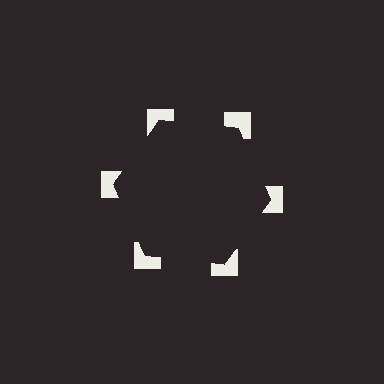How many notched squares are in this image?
There are 6 — one at each vertex of the illusory hexagon.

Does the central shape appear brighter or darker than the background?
It typically appears slightly darker than the background, even though no actual brightness change is drawn.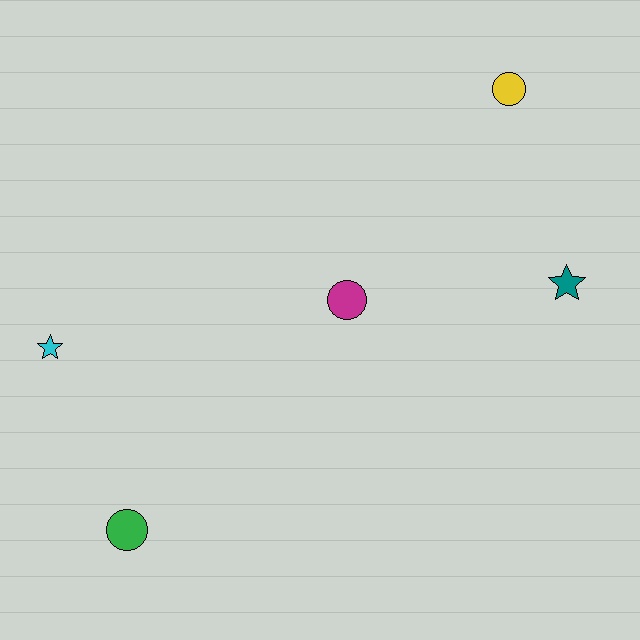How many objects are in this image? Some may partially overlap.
There are 5 objects.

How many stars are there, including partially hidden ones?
There are 2 stars.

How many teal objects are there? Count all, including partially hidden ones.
There is 1 teal object.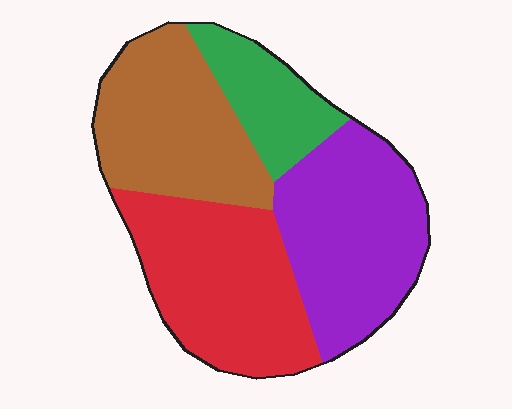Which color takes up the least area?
Green, at roughly 15%.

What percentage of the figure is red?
Red takes up about one third (1/3) of the figure.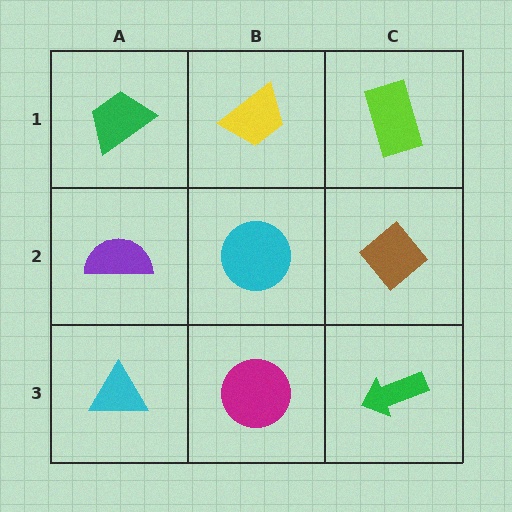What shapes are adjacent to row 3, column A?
A purple semicircle (row 2, column A), a magenta circle (row 3, column B).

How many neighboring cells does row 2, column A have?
3.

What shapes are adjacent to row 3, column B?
A cyan circle (row 2, column B), a cyan triangle (row 3, column A), a green arrow (row 3, column C).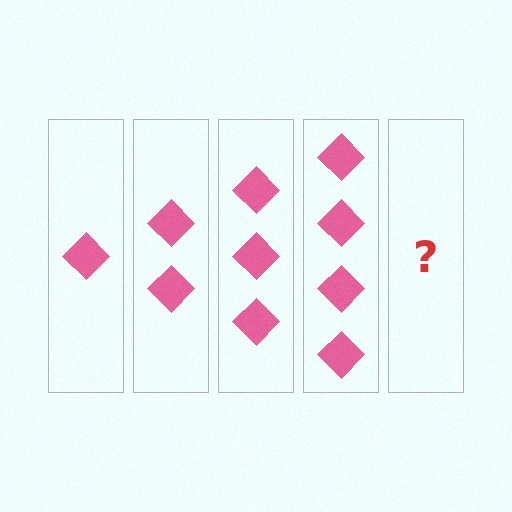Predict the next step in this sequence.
The next step is 5 diamonds.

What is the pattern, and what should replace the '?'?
The pattern is that each step adds one more diamond. The '?' should be 5 diamonds.